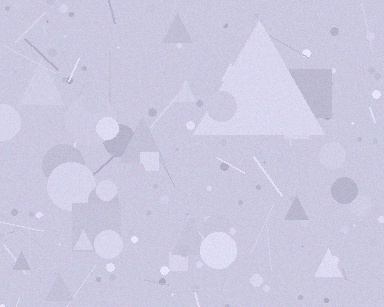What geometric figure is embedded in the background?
A triangle is embedded in the background.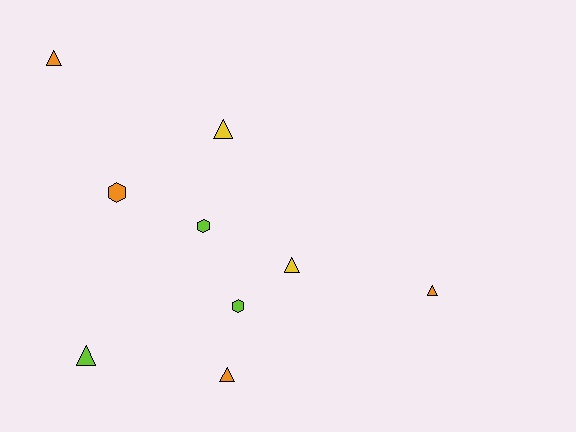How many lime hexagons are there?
There are 2 lime hexagons.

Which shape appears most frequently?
Triangle, with 6 objects.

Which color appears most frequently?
Orange, with 4 objects.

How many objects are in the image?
There are 9 objects.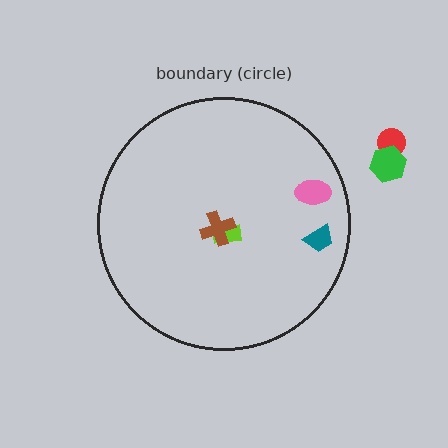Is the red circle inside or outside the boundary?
Outside.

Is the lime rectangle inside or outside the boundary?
Inside.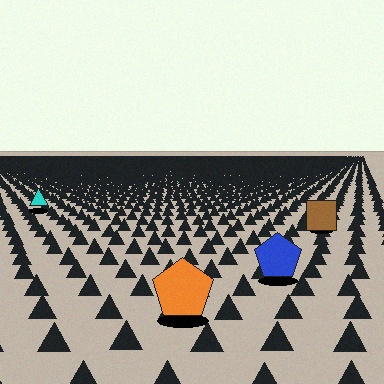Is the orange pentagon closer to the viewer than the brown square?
Yes. The orange pentagon is closer — you can tell from the texture gradient: the ground texture is coarser near it.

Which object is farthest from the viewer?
The cyan triangle is farthest from the viewer. It appears smaller and the ground texture around it is denser.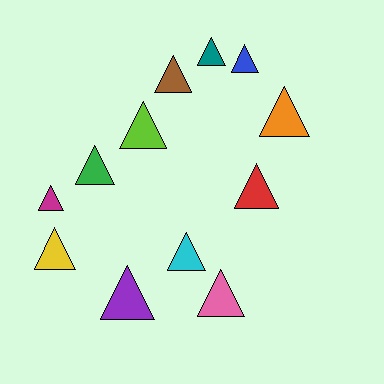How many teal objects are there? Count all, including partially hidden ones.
There is 1 teal object.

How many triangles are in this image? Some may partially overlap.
There are 12 triangles.